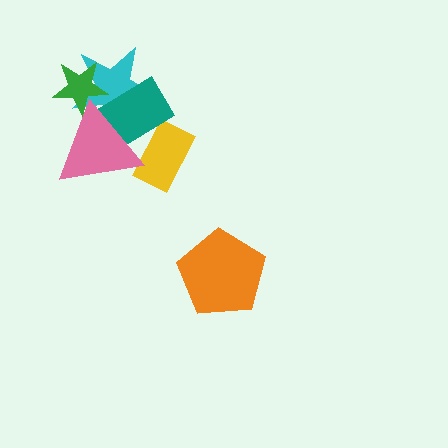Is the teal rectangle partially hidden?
Yes, it is partially covered by another shape.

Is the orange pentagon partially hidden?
No, no other shape covers it.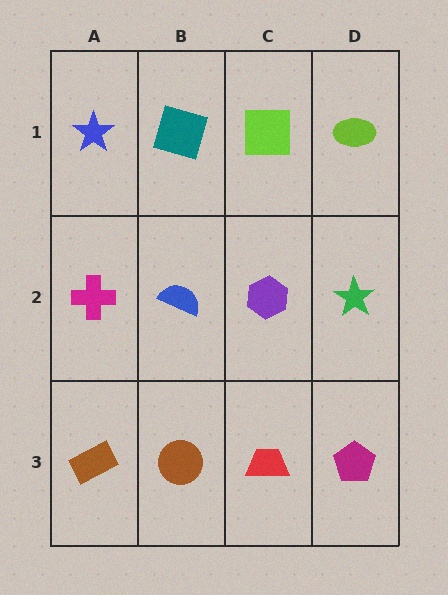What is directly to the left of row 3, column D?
A red trapezoid.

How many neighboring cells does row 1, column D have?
2.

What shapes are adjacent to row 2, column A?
A blue star (row 1, column A), a brown rectangle (row 3, column A), a blue semicircle (row 2, column B).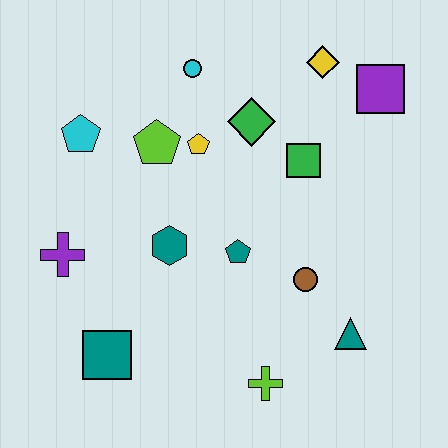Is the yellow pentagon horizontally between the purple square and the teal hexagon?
Yes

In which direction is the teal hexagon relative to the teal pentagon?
The teal hexagon is to the left of the teal pentagon.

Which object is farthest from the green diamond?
The teal square is farthest from the green diamond.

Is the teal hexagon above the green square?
No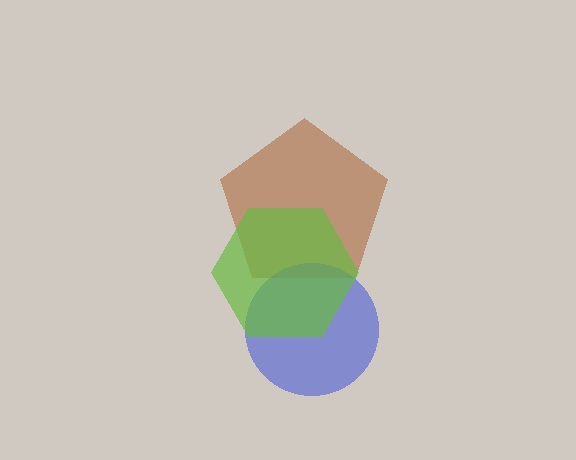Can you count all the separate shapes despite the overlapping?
Yes, there are 3 separate shapes.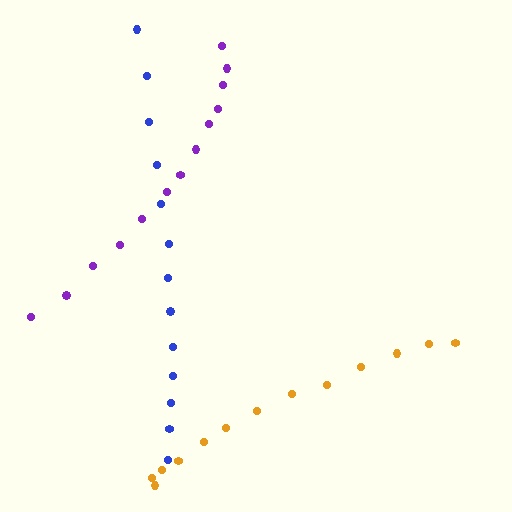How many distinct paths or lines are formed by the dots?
There are 3 distinct paths.